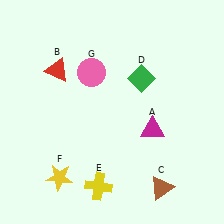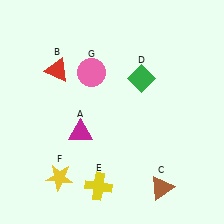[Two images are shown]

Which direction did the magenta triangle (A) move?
The magenta triangle (A) moved left.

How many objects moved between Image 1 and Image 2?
1 object moved between the two images.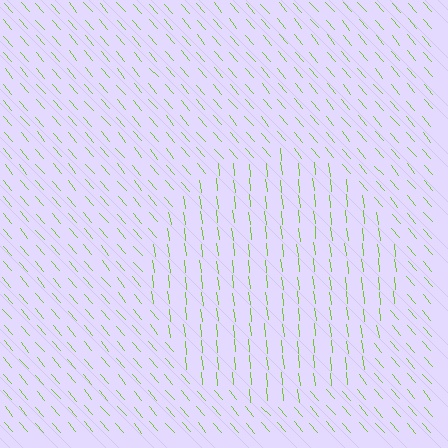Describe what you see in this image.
The image is filled with small lime line segments. A circle region in the image has lines oriented differently from the surrounding lines, creating a visible texture boundary.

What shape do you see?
I see a circle.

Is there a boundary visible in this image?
Yes, there is a texture boundary formed by a change in line orientation.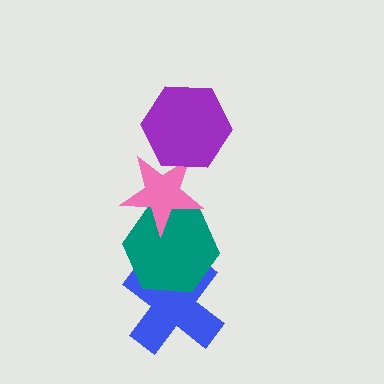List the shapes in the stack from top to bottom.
From top to bottom: the purple hexagon, the pink star, the teal hexagon, the blue cross.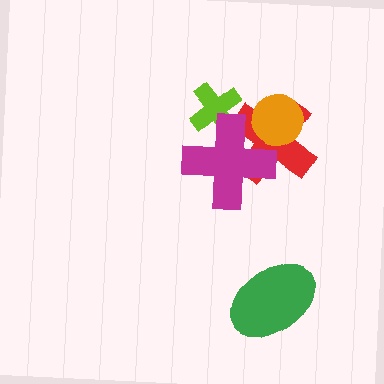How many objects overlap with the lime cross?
1 object overlaps with the lime cross.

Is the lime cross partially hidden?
Yes, it is partially covered by another shape.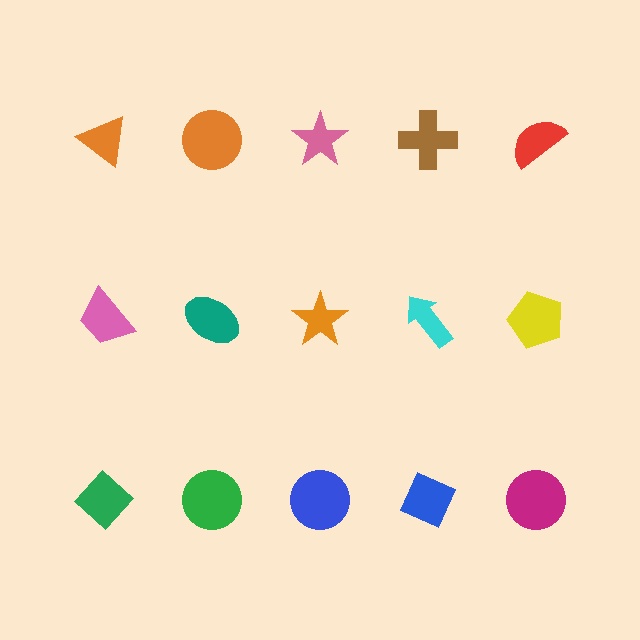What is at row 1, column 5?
A red semicircle.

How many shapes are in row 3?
5 shapes.